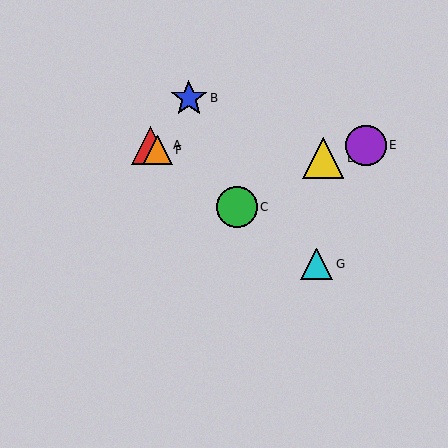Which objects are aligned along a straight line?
Objects A, C, F, G are aligned along a straight line.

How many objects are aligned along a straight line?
4 objects (A, C, F, G) are aligned along a straight line.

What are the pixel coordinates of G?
Object G is at (317, 264).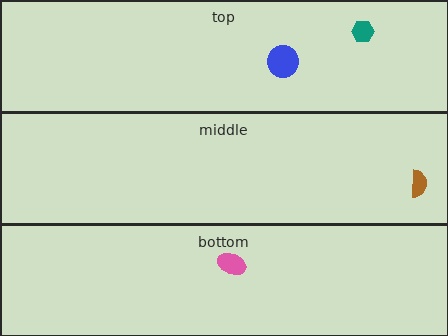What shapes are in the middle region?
The brown semicircle.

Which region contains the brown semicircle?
The middle region.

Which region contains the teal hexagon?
The top region.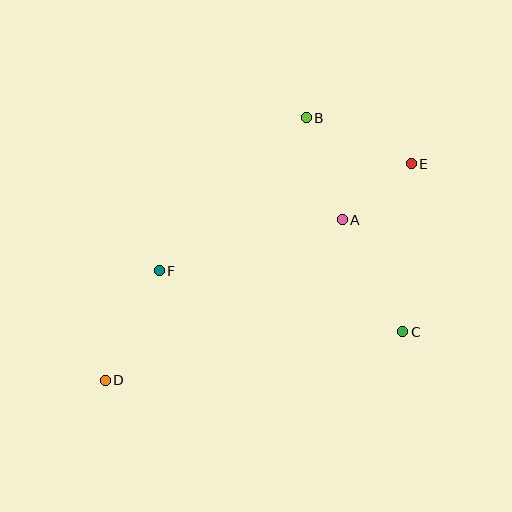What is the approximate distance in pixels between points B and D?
The distance between B and D is approximately 330 pixels.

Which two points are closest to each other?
Points A and E are closest to each other.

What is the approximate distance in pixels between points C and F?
The distance between C and F is approximately 251 pixels.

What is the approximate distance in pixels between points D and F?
The distance between D and F is approximately 122 pixels.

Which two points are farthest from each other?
Points D and E are farthest from each other.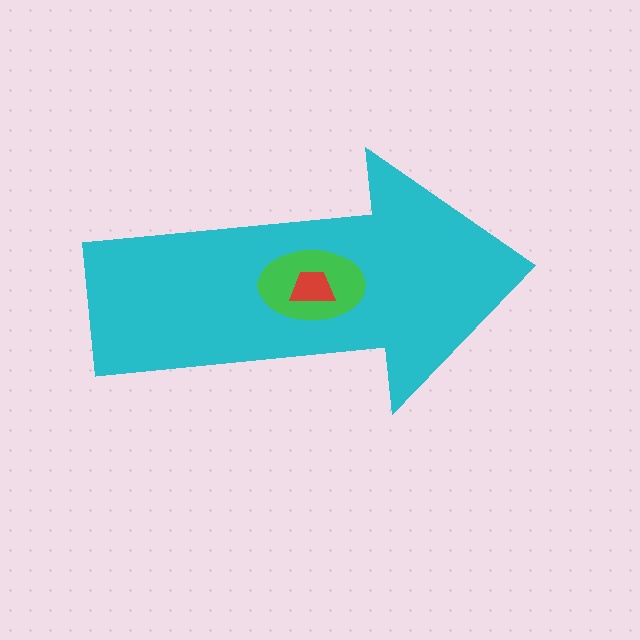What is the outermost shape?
The cyan arrow.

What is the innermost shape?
The red trapezoid.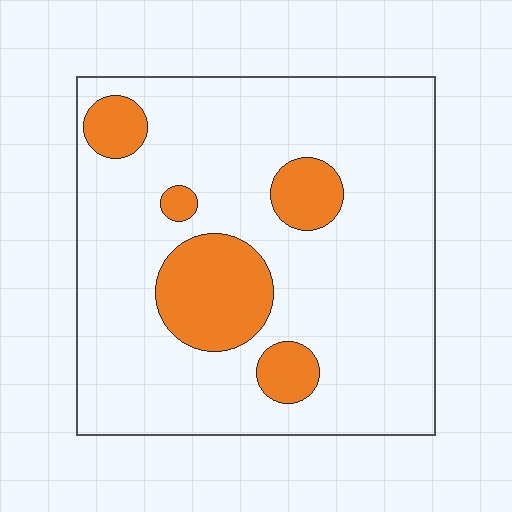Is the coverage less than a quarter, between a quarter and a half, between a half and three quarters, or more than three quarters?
Less than a quarter.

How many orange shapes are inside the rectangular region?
5.